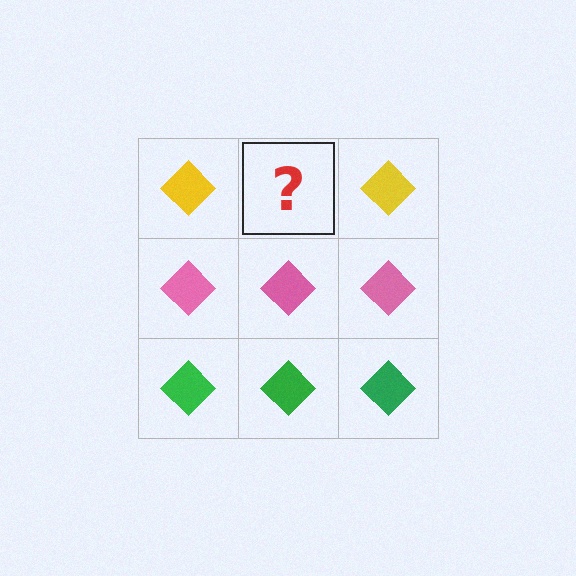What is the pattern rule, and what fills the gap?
The rule is that each row has a consistent color. The gap should be filled with a yellow diamond.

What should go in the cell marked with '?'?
The missing cell should contain a yellow diamond.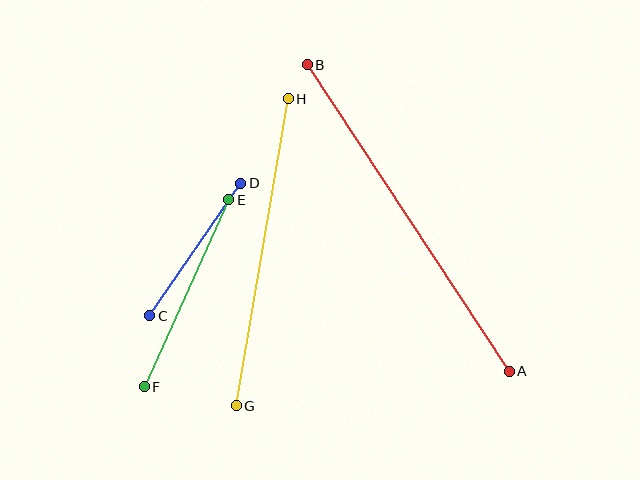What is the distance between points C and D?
The distance is approximately 161 pixels.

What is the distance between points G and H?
The distance is approximately 311 pixels.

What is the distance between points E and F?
The distance is approximately 205 pixels.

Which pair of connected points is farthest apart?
Points A and B are farthest apart.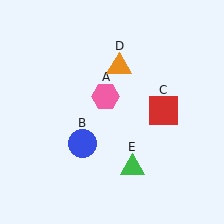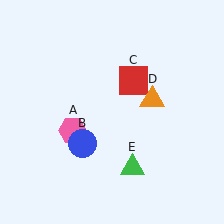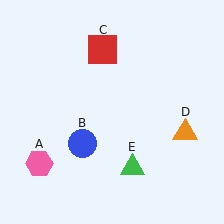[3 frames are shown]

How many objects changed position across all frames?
3 objects changed position: pink hexagon (object A), red square (object C), orange triangle (object D).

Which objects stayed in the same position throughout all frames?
Blue circle (object B) and green triangle (object E) remained stationary.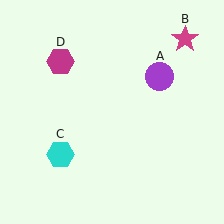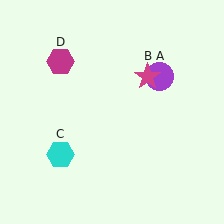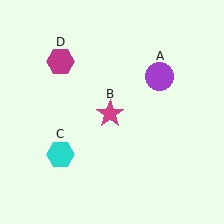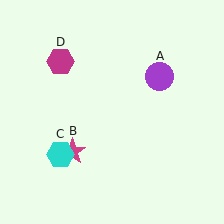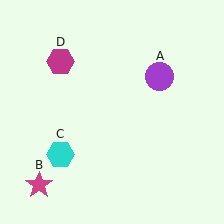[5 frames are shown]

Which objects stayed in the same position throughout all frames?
Purple circle (object A) and cyan hexagon (object C) and magenta hexagon (object D) remained stationary.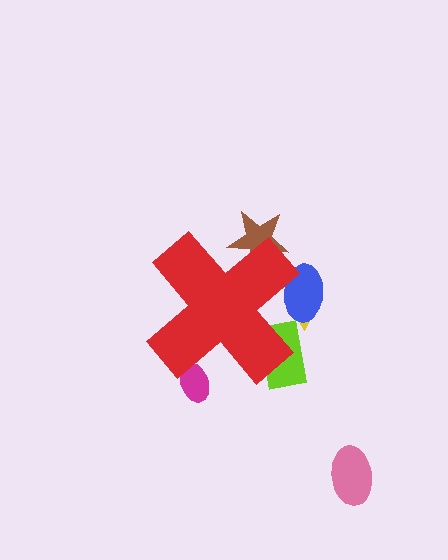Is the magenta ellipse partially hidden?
Yes, the magenta ellipse is partially hidden behind the red cross.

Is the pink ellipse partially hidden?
No, the pink ellipse is fully visible.